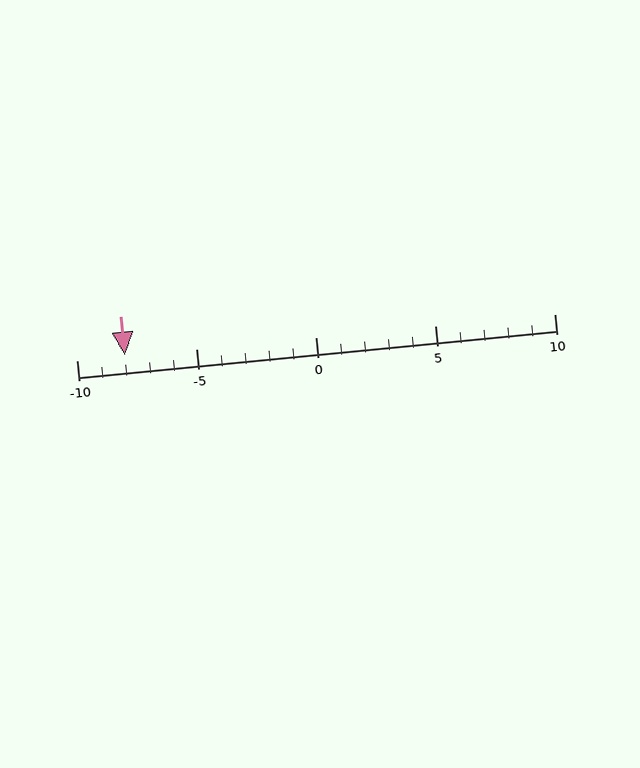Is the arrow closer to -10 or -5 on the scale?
The arrow is closer to -10.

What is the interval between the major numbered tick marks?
The major tick marks are spaced 5 units apart.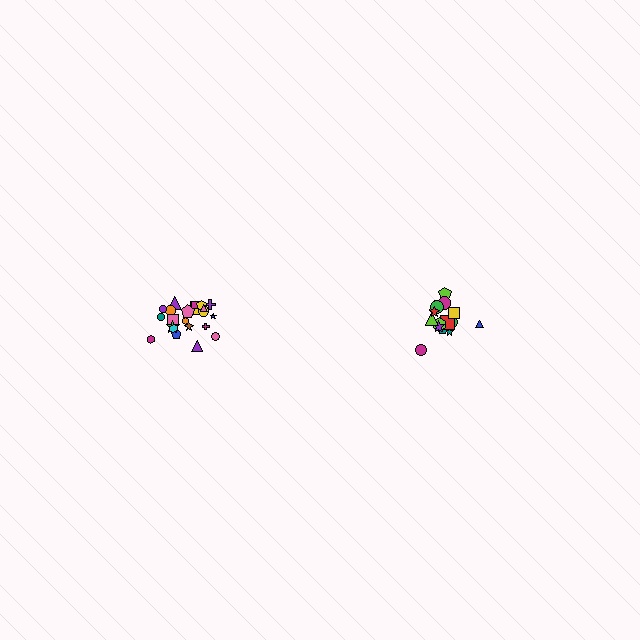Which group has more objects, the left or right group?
The left group.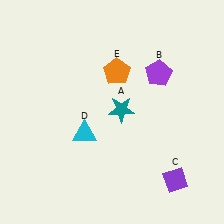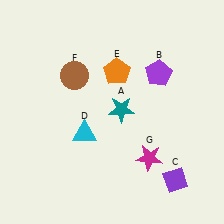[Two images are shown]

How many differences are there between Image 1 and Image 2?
There are 2 differences between the two images.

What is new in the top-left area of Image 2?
A brown circle (F) was added in the top-left area of Image 2.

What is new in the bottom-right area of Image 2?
A magenta star (G) was added in the bottom-right area of Image 2.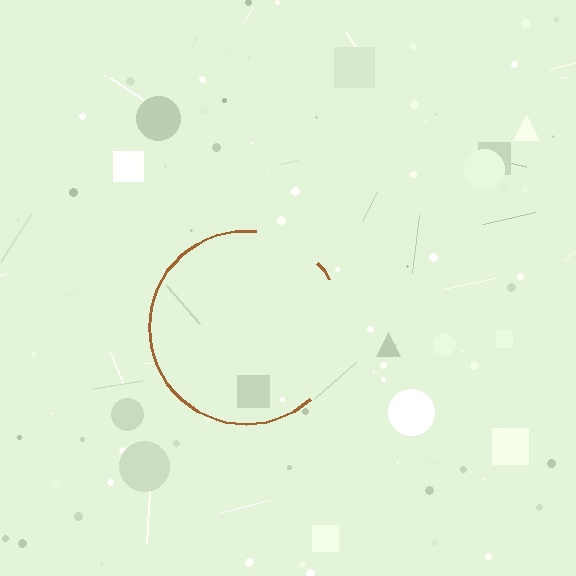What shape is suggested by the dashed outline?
The dashed outline suggests a circle.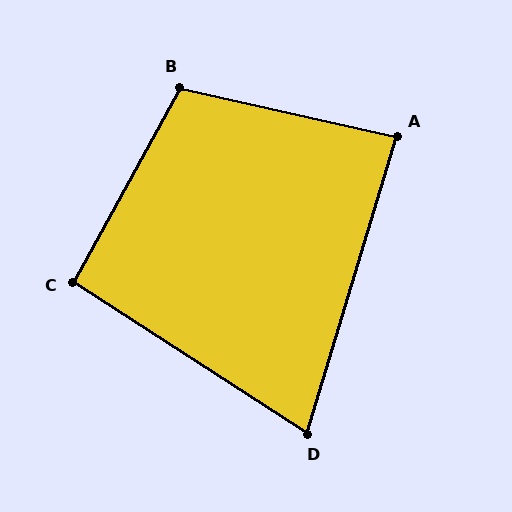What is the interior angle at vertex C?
Approximately 94 degrees (approximately right).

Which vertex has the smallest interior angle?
D, at approximately 74 degrees.